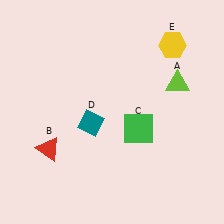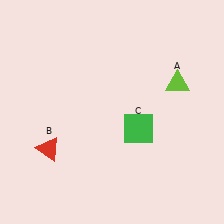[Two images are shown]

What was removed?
The yellow hexagon (E), the teal diamond (D) were removed in Image 2.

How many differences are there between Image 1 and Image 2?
There are 2 differences between the two images.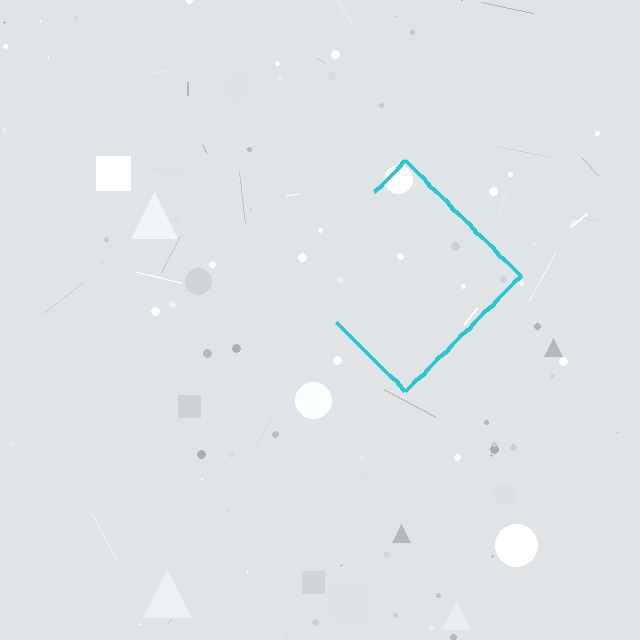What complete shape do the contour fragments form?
The contour fragments form a diamond.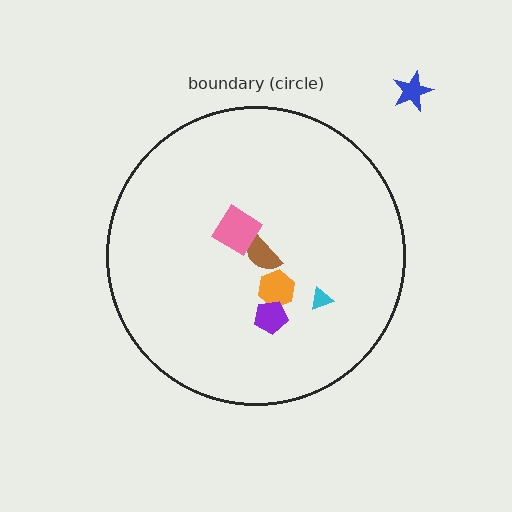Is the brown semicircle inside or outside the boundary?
Inside.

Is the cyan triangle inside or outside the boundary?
Inside.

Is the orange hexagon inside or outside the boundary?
Inside.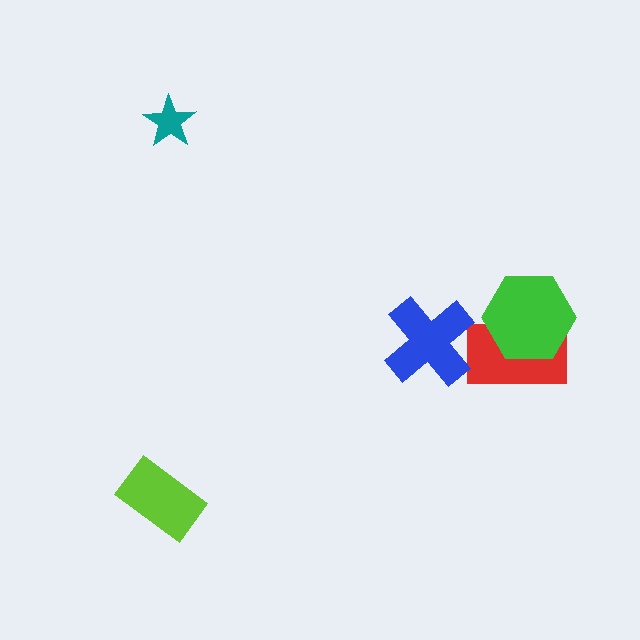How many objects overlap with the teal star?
0 objects overlap with the teal star.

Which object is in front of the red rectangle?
The green hexagon is in front of the red rectangle.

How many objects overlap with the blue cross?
0 objects overlap with the blue cross.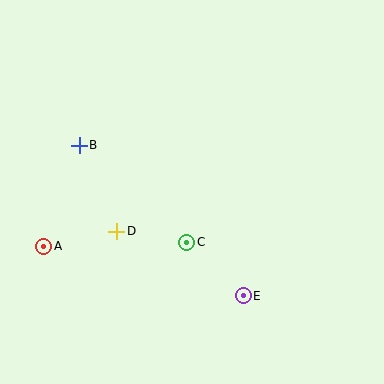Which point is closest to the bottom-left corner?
Point A is closest to the bottom-left corner.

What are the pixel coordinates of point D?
Point D is at (117, 231).